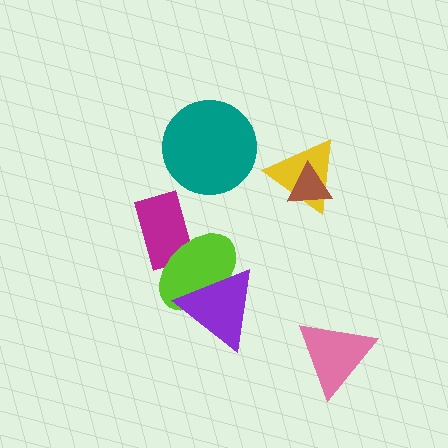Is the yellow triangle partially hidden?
Yes, it is partially covered by another shape.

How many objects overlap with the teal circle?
0 objects overlap with the teal circle.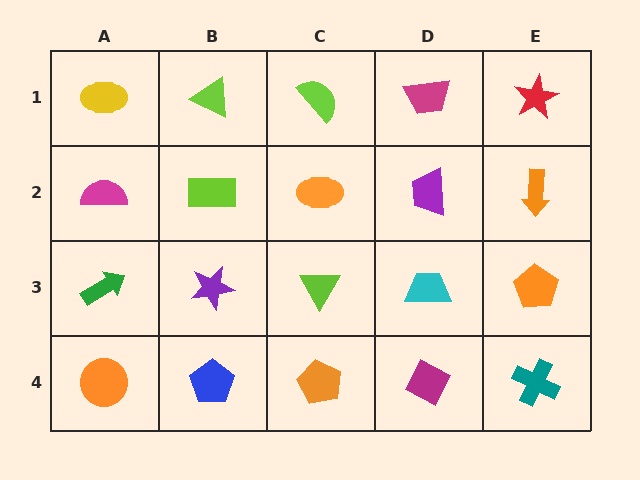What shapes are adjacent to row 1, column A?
A magenta semicircle (row 2, column A), a lime triangle (row 1, column B).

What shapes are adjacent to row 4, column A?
A green arrow (row 3, column A), a blue pentagon (row 4, column B).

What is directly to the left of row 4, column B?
An orange circle.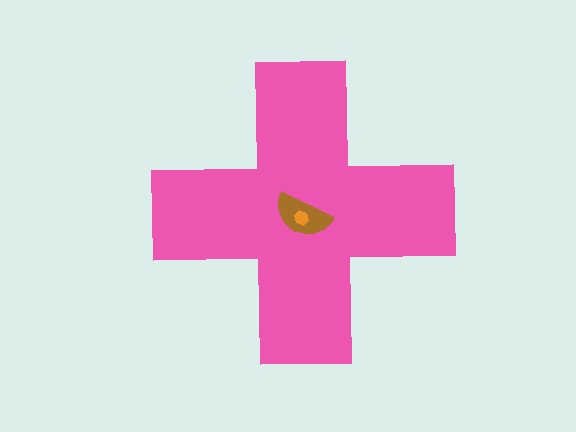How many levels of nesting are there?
3.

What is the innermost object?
The orange hexagon.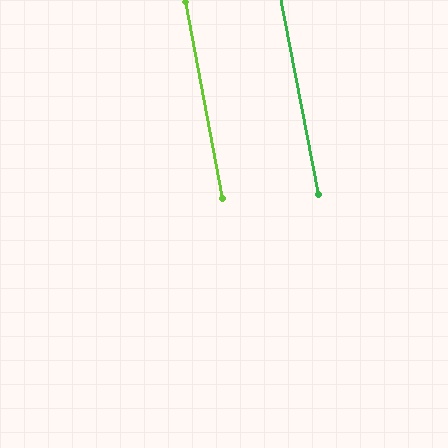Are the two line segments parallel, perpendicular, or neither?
Parallel — their directions differ by only 0.3°.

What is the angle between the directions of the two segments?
Approximately 0 degrees.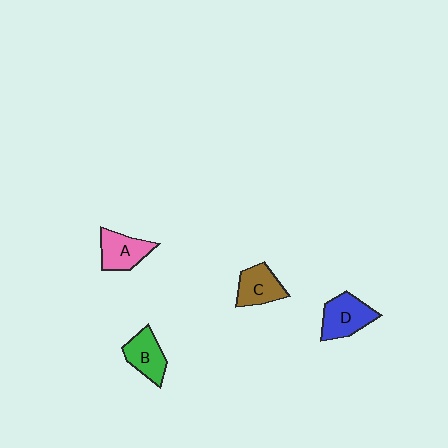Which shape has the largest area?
Shape D (blue).